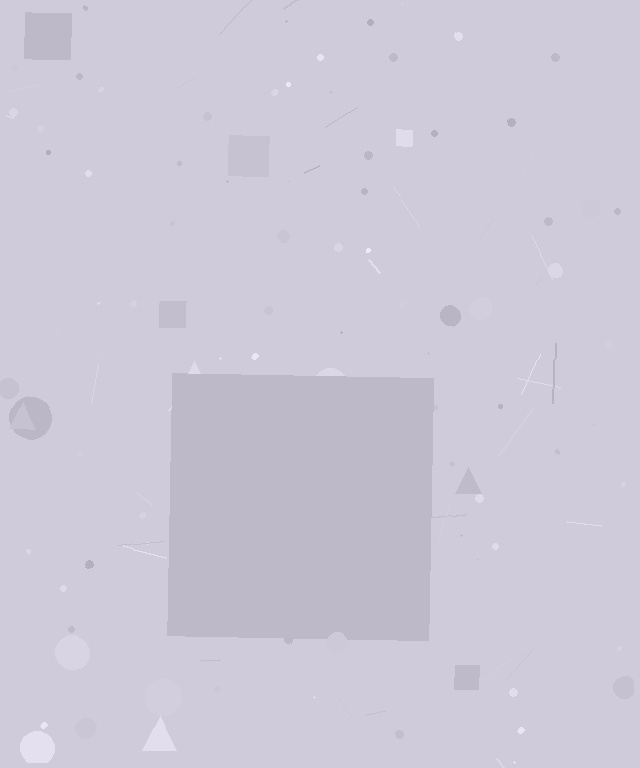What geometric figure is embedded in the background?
A square is embedded in the background.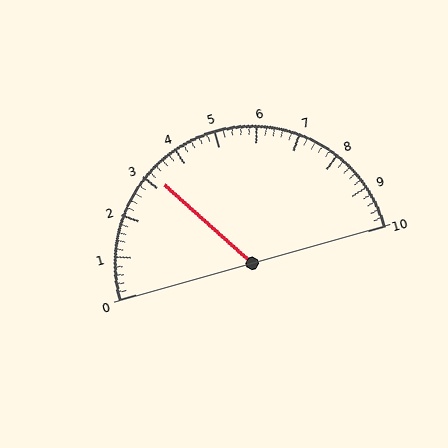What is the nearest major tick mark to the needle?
The nearest major tick mark is 3.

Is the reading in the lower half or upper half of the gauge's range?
The reading is in the lower half of the range (0 to 10).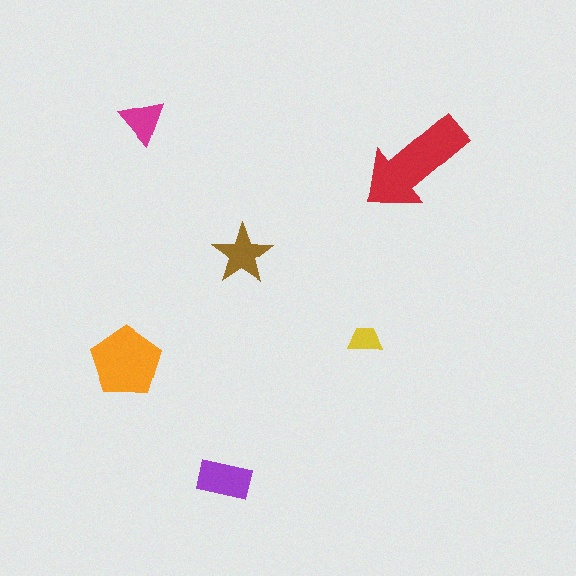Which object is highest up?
The magenta triangle is topmost.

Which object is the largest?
The red arrow.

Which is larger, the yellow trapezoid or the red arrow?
The red arrow.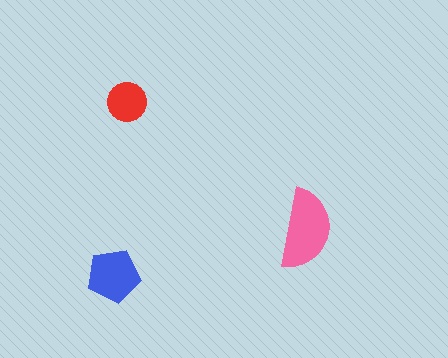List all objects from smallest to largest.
The red circle, the blue pentagon, the pink semicircle.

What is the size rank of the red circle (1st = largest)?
3rd.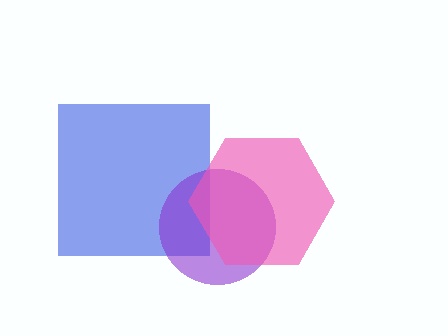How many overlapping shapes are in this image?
There are 3 overlapping shapes in the image.